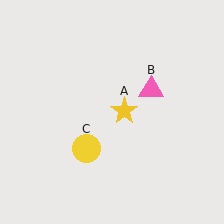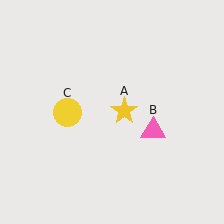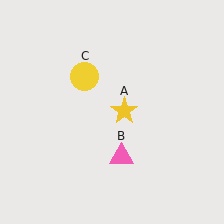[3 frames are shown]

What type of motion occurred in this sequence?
The pink triangle (object B), yellow circle (object C) rotated clockwise around the center of the scene.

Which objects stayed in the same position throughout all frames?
Yellow star (object A) remained stationary.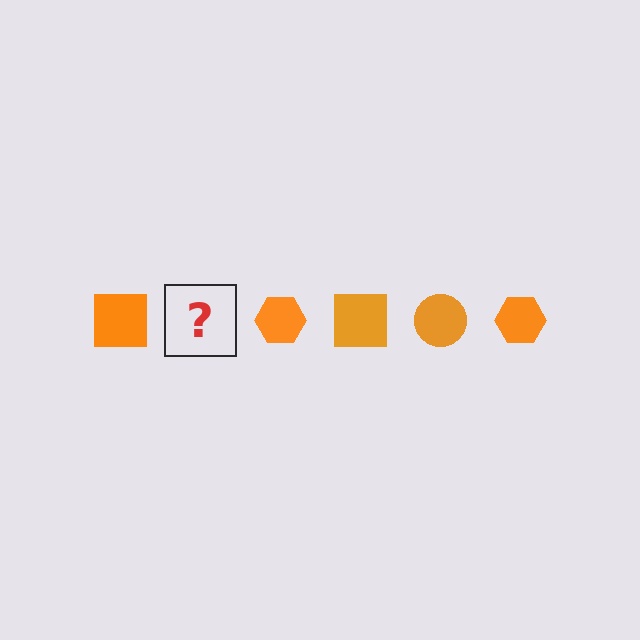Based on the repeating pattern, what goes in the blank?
The blank should be an orange circle.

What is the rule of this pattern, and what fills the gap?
The rule is that the pattern cycles through square, circle, hexagon shapes in orange. The gap should be filled with an orange circle.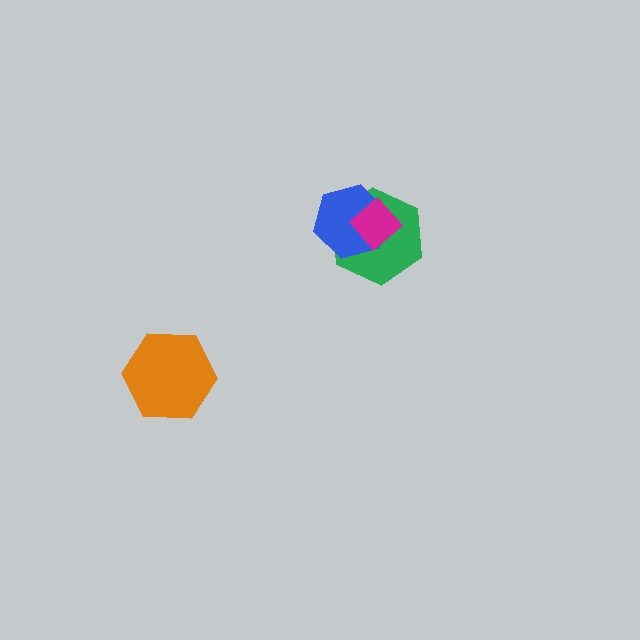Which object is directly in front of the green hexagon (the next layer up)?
The blue hexagon is directly in front of the green hexagon.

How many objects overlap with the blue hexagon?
2 objects overlap with the blue hexagon.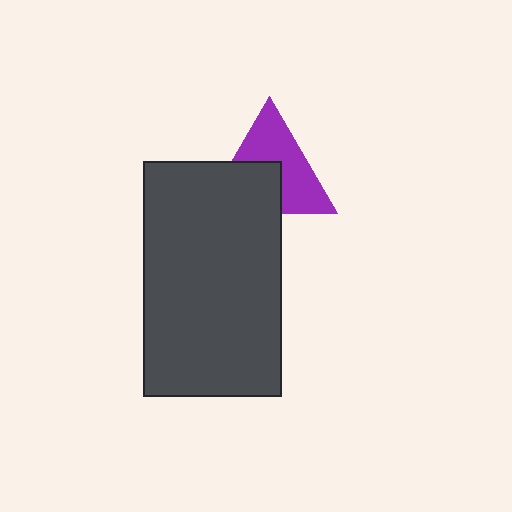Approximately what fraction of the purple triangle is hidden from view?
Roughly 42% of the purple triangle is hidden behind the dark gray rectangle.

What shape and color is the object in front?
The object in front is a dark gray rectangle.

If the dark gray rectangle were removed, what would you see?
You would see the complete purple triangle.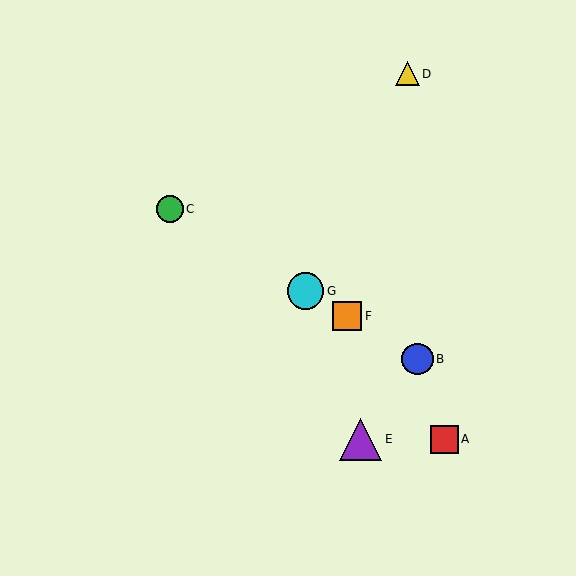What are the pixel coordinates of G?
Object G is at (306, 291).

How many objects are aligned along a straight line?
4 objects (B, C, F, G) are aligned along a straight line.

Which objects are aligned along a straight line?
Objects B, C, F, G are aligned along a straight line.